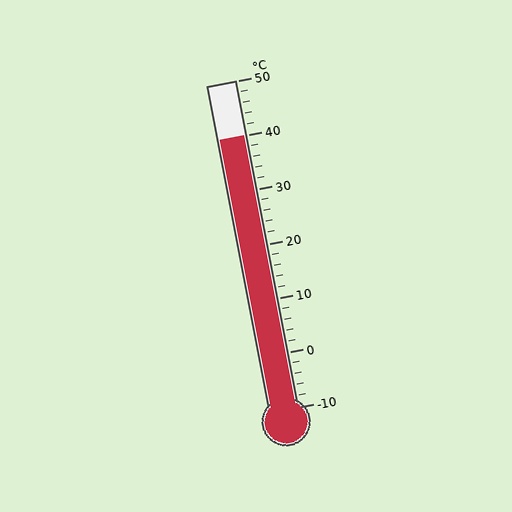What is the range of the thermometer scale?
The thermometer scale ranges from -10°C to 50°C.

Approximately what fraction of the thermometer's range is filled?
The thermometer is filled to approximately 85% of its range.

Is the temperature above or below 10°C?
The temperature is above 10°C.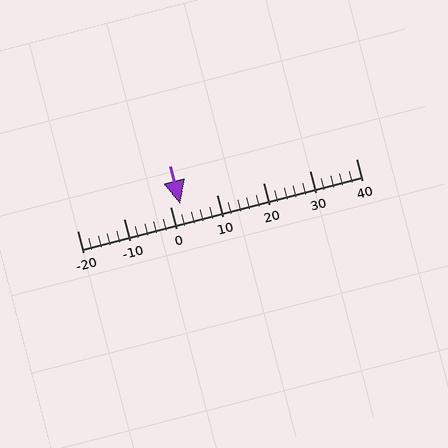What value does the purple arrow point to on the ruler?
The purple arrow points to approximately 2.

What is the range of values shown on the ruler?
The ruler shows values from -20 to 40.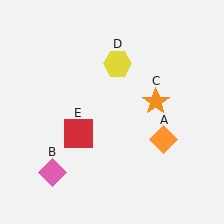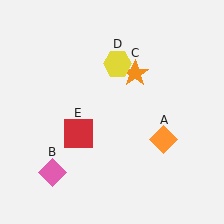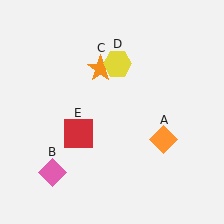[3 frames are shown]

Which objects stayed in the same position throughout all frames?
Orange diamond (object A) and pink diamond (object B) and yellow hexagon (object D) and red square (object E) remained stationary.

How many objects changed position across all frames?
1 object changed position: orange star (object C).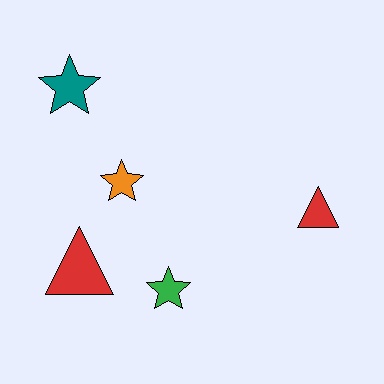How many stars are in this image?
There are 3 stars.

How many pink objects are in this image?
There are no pink objects.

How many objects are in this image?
There are 5 objects.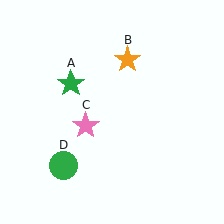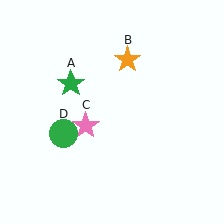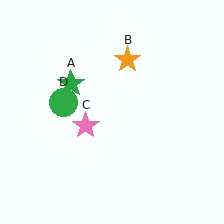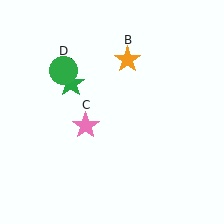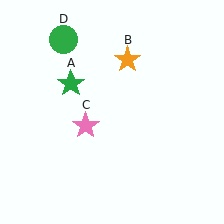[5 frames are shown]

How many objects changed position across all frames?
1 object changed position: green circle (object D).